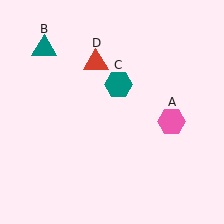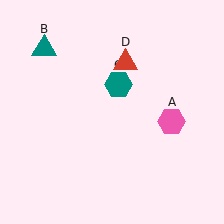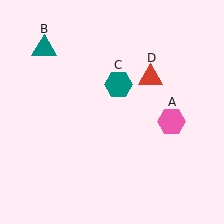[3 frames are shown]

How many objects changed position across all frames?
1 object changed position: red triangle (object D).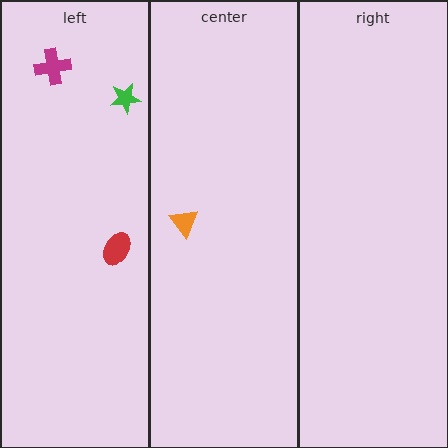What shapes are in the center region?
The orange triangle.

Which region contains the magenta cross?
The left region.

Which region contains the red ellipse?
The left region.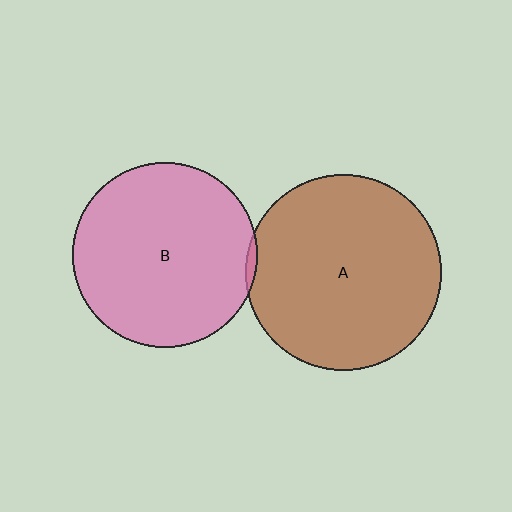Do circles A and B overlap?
Yes.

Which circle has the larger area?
Circle A (brown).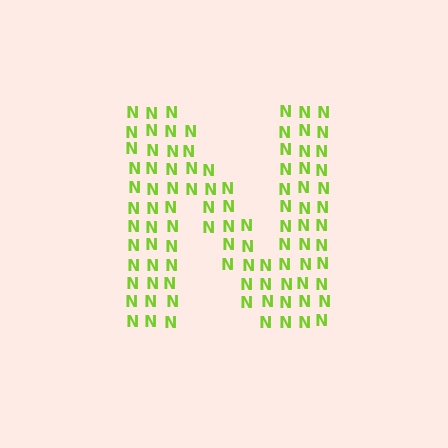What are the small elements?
The small elements are letter N's.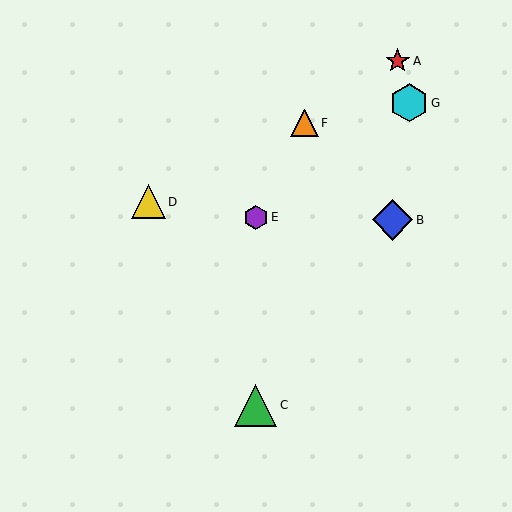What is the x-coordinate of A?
Object A is at x≈398.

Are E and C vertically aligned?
Yes, both are at x≈256.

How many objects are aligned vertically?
2 objects (C, E) are aligned vertically.